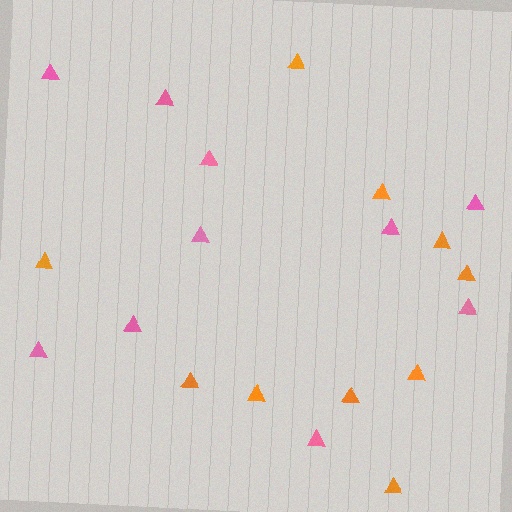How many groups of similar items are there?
There are 2 groups: one group of pink triangles (10) and one group of orange triangles (10).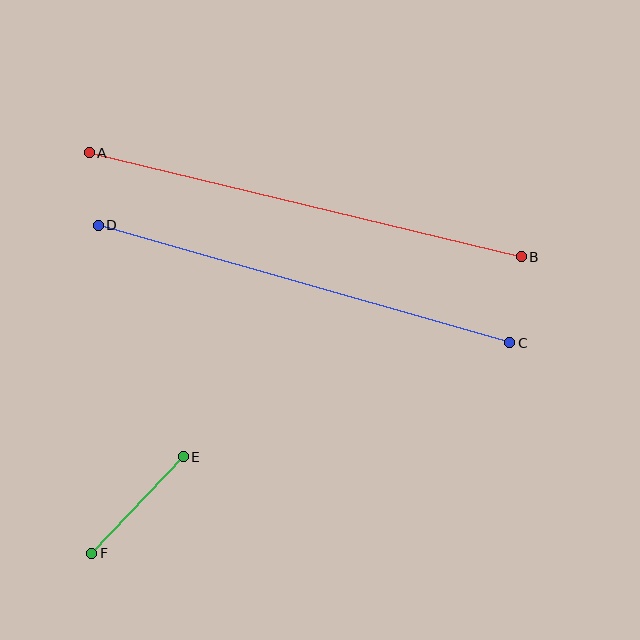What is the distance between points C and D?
The distance is approximately 428 pixels.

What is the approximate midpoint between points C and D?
The midpoint is at approximately (304, 284) pixels.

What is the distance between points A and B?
The distance is approximately 444 pixels.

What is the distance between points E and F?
The distance is approximately 133 pixels.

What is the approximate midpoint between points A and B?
The midpoint is at approximately (305, 205) pixels.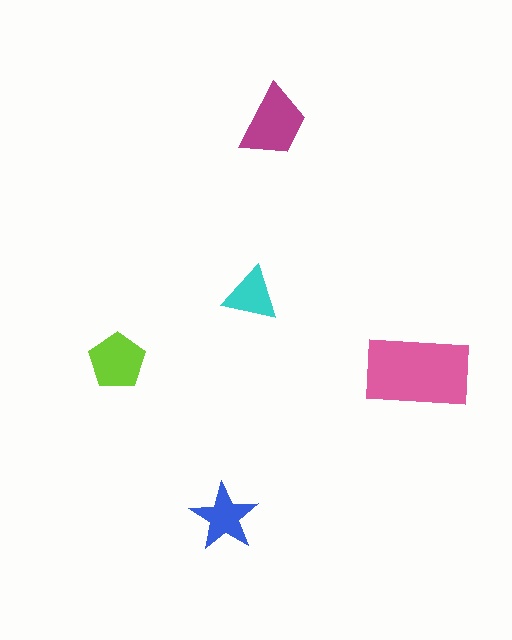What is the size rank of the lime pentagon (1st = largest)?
3rd.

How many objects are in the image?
There are 5 objects in the image.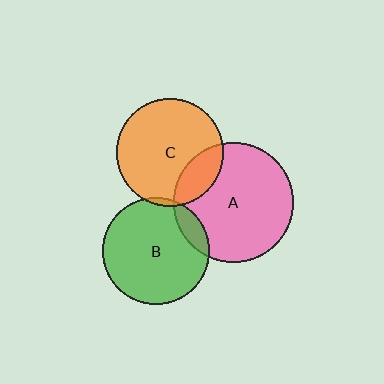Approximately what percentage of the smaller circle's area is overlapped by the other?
Approximately 10%.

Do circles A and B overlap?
Yes.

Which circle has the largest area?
Circle A (pink).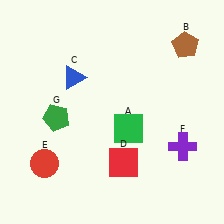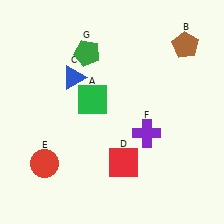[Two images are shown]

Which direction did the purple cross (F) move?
The purple cross (F) moved left.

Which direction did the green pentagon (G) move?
The green pentagon (G) moved up.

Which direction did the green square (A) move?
The green square (A) moved left.